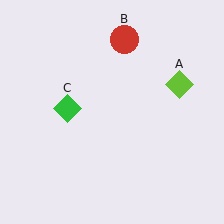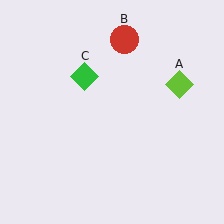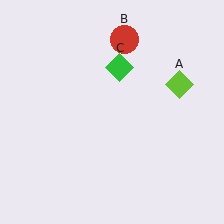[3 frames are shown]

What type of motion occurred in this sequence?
The green diamond (object C) rotated clockwise around the center of the scene.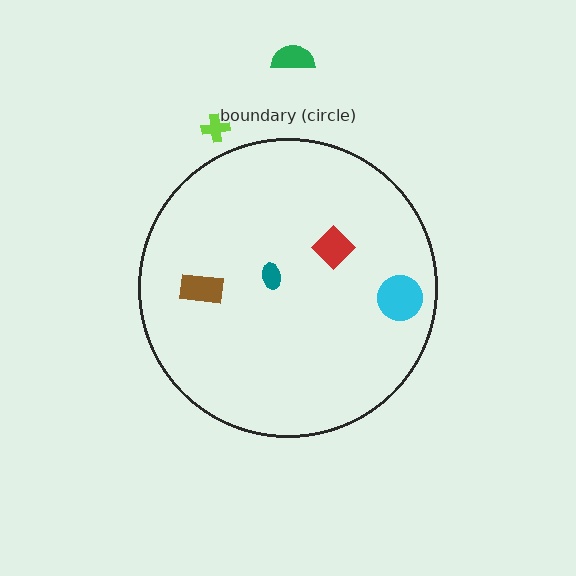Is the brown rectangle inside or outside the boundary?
Inside.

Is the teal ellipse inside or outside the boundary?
Inside.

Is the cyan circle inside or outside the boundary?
Inside.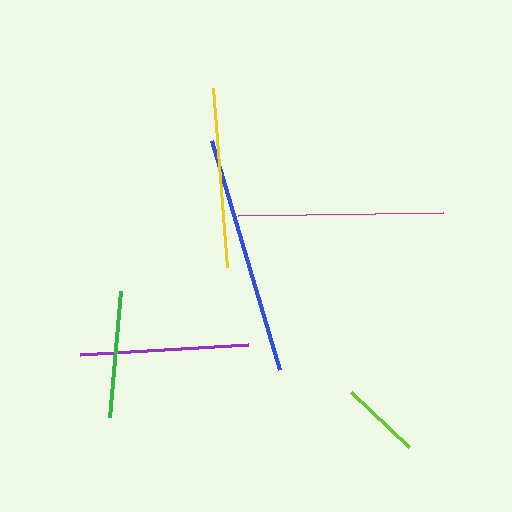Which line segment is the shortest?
The lime line is the shortest at approximately 80 pixels.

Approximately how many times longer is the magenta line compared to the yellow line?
The magenta line is approximately 1.1 times the length of the yellow line.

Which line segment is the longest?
The blue line is the longest at approximately 239 pixels.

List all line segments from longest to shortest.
From longest to shortest: blue, magenta, yellow, purple, green, lime.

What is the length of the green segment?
The green segment is approximately 126 pixels long.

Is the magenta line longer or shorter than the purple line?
The magenta line is longer than the purple line.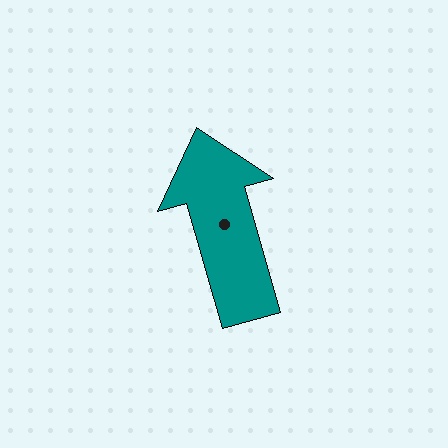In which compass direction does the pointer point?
North.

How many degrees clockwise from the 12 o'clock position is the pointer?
Approximately 344 degrees.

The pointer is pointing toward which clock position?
Roughly 11 o'clock.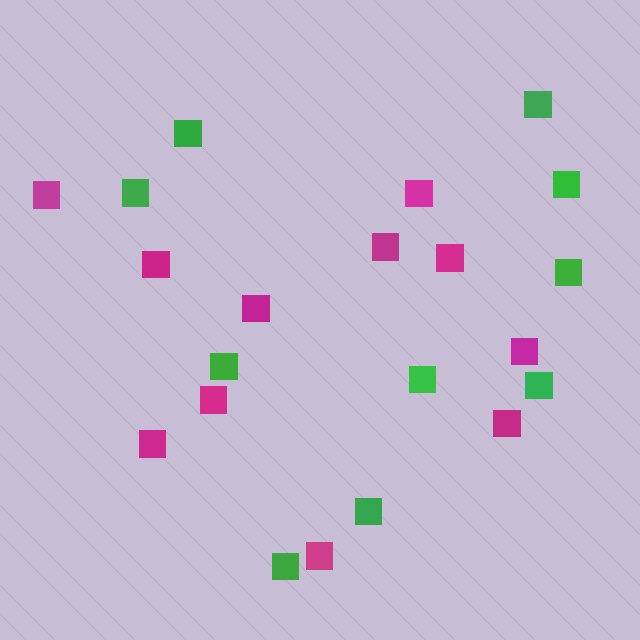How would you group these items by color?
There are 2 groups: one group of magenta squares (11) and one group of green squares (10).